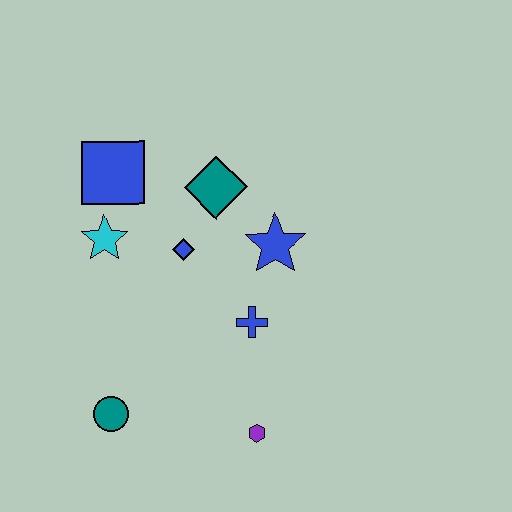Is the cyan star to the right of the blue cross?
No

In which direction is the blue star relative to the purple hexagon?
The blue star is above the purple hexagon.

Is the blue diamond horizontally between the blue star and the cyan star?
Yes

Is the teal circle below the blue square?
Yes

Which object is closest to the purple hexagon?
The blue cross is closest to the purple hexagon.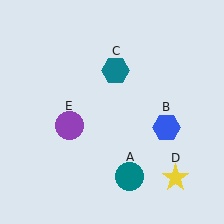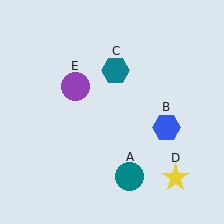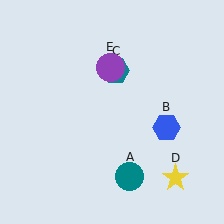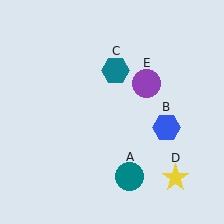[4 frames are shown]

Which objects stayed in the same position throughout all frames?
Teal circle (object A) and blue hexagon (object B) and teal hexagon (object C) and yellow star (object D) remained stationary.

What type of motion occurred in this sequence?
The purple circle (object E) rotated clockwise around the center of the scene.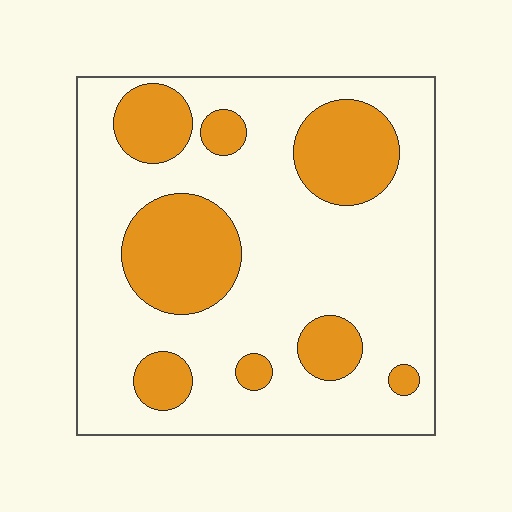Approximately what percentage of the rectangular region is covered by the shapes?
Approximately 25%.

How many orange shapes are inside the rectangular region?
8.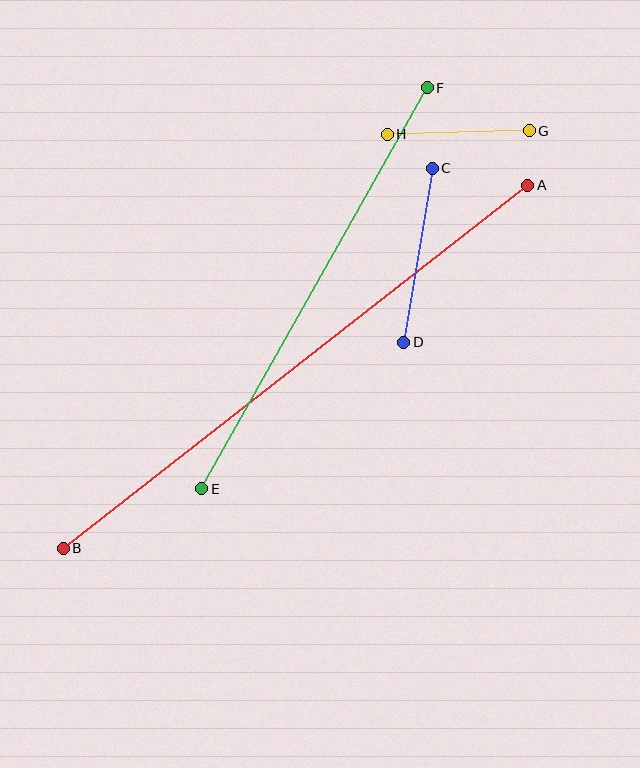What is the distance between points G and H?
The distance is approximately 142 pixels.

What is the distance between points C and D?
The distance is approximately 176 pixels.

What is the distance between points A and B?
The distance is approximately 590 pixels.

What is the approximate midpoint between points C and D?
The midpoint is at approximately (418, 255) pixels.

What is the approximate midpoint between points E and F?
The midpoint is at approximately (314, 288) pixels.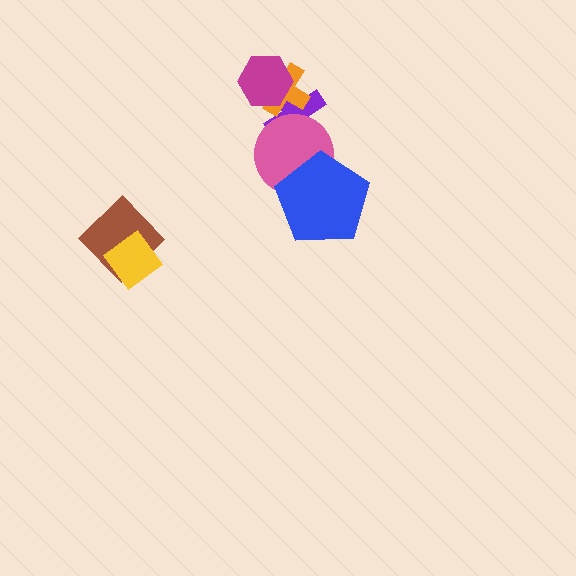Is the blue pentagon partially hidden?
No, no other shape covers it.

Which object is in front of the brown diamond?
The yellow diamond is in front of the brown diamond.